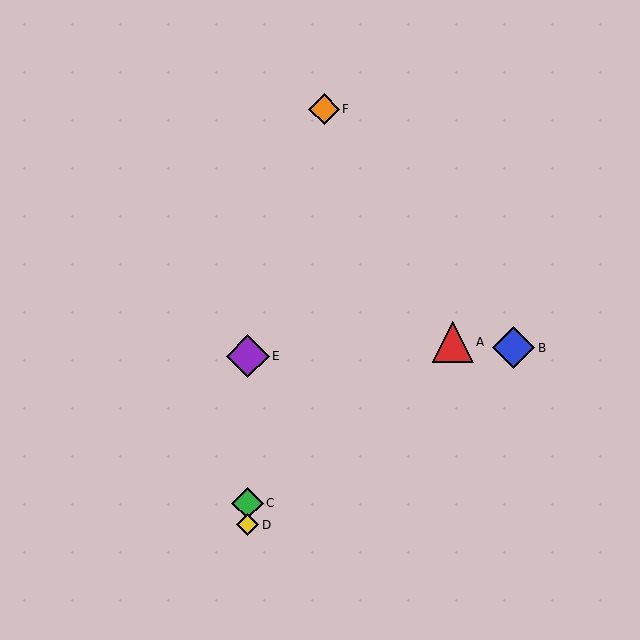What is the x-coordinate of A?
Object A is at x≈453.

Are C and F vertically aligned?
No, C is at x≈247 and F is at x≈324.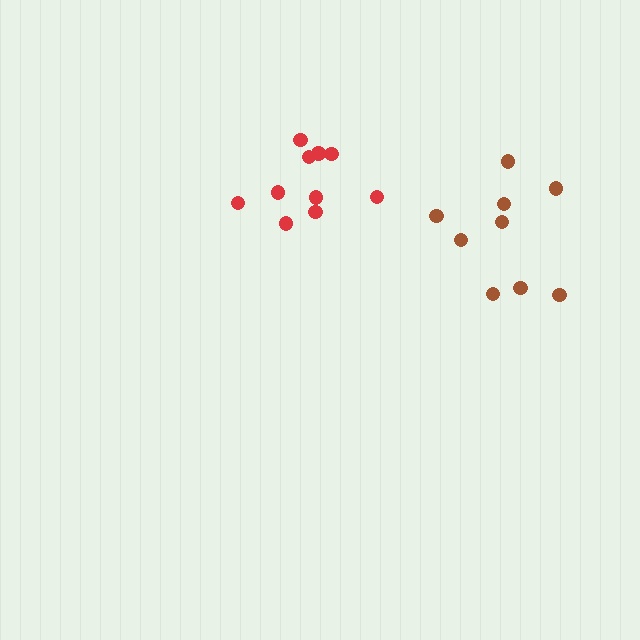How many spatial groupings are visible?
There are 2 spatial groupings.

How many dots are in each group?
Group 1: 9 dots, Group 2: 10 dots (19 total).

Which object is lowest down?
The brown cluster is bottommost.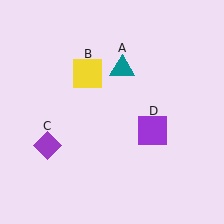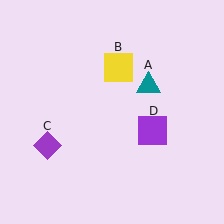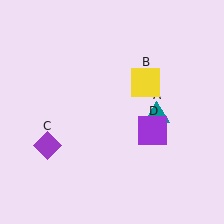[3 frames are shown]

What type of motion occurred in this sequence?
The teal triangle (object A), yellow square (object B) rotated clockwise around the center of the scene.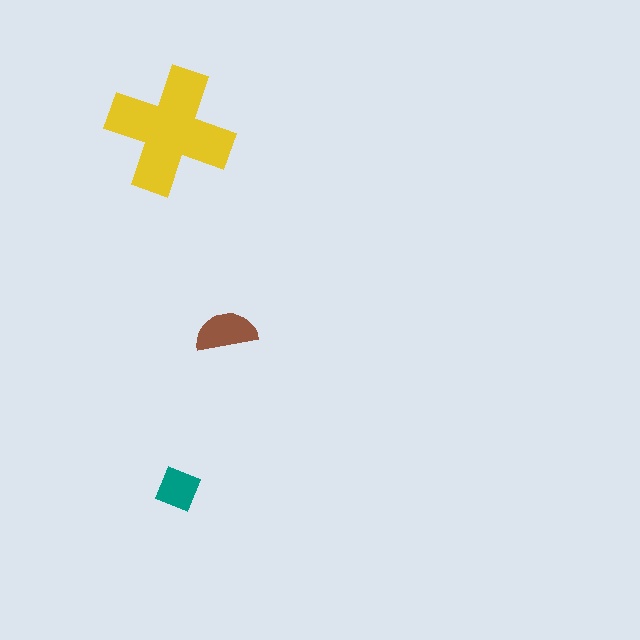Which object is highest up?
The yellow cross is topmost.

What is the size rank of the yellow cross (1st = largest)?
1st.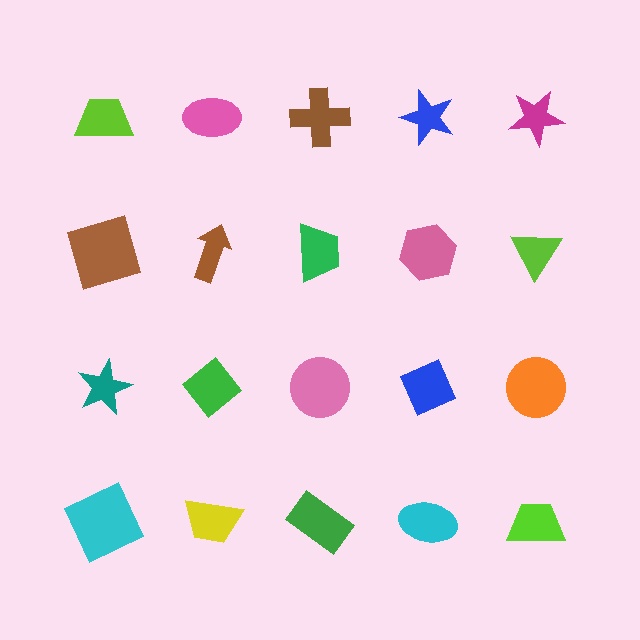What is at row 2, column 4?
A pink hexagon.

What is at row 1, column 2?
A pink ellipse.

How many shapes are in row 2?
5 shapes.